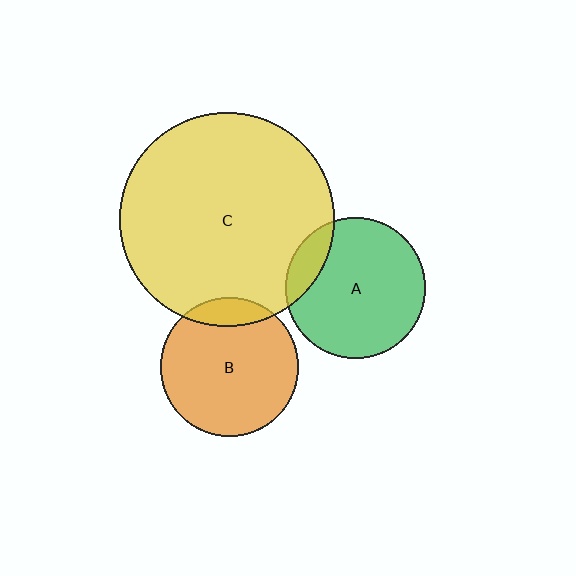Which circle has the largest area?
Circle C (yellow).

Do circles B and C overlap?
Yes.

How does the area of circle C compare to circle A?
Approximately 2.3 times.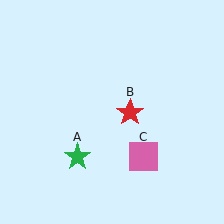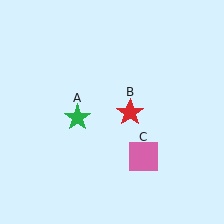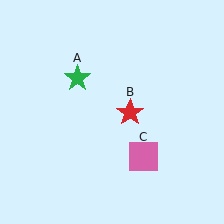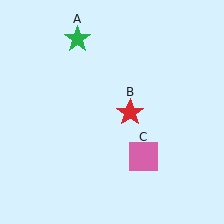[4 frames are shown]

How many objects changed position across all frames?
1 object changed position: green star (object A).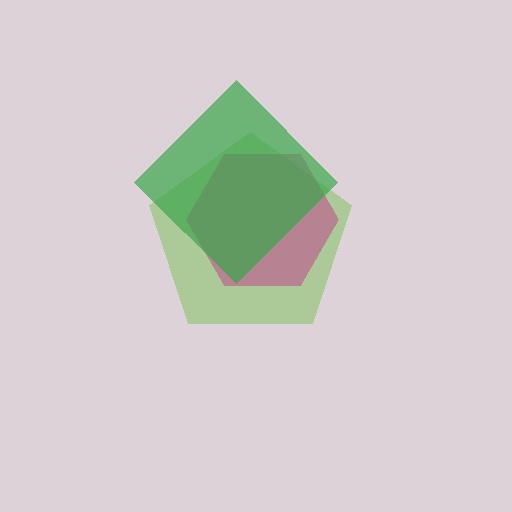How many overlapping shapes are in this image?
There are 3 overlapping shapes in the image.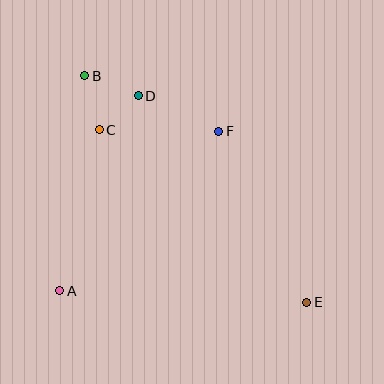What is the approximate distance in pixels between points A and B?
The distance between A and B is approximately 216 pixels.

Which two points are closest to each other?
Points C and D are closest to each other.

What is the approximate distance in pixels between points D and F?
The distance between D and F is approximately 88 pixels.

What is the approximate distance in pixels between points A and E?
The distance between A and E is approximately 247 pixels.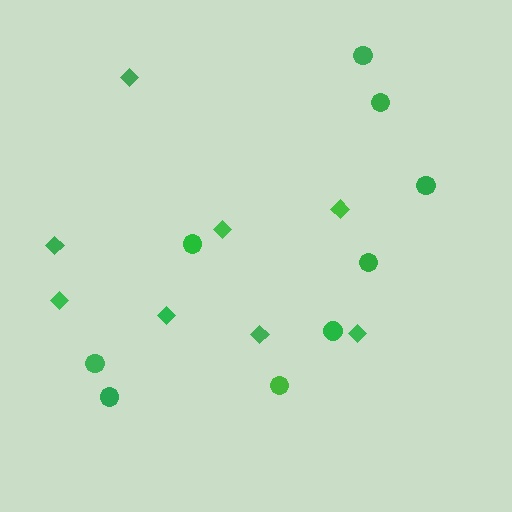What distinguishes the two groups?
There are 2 groups: one group of circles (9) and one group of diamonds (8).